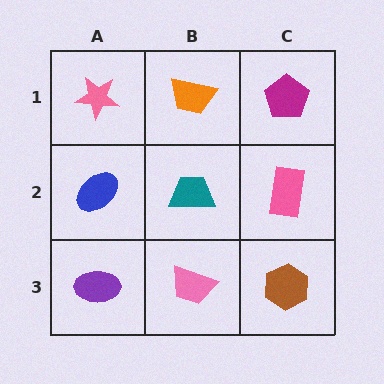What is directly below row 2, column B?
A pink trapezoid.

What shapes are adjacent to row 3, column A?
A blue ellipse (row 2, column A), a pink trapezoid (row 3, column B).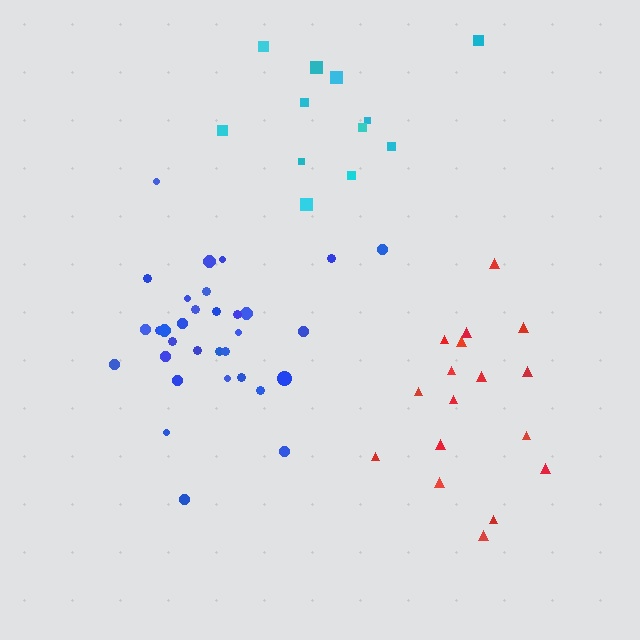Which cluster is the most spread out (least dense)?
Cyan.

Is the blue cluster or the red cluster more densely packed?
Blue.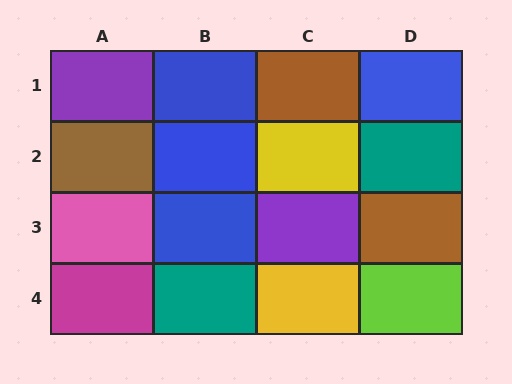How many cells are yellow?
2 cells are yellow.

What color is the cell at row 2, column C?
Yellow.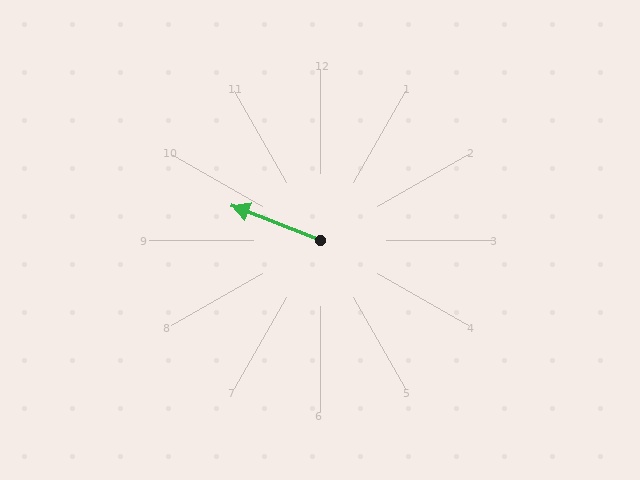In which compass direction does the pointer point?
West.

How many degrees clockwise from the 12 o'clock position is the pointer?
Approximately 292 degrees.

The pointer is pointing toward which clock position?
Roughly 10 o'clock.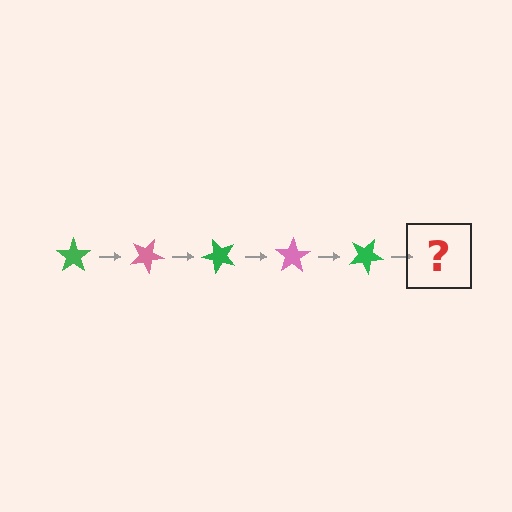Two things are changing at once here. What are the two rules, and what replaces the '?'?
The two rules are that it rotates 25 degrees each step and the color cycles through green and pink. The '?' should be a pink star, rotated 125 degrees from the start.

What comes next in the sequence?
The next element should be a pink star, rotated 125 degrees from the start.